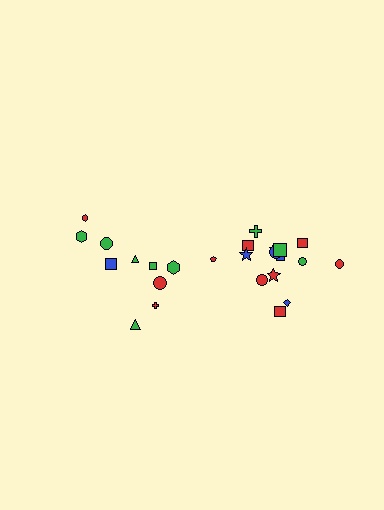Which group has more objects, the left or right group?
The right group.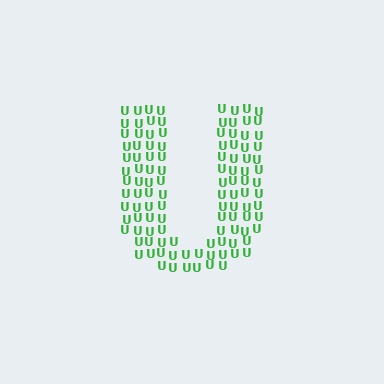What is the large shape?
The large shape is the letter U.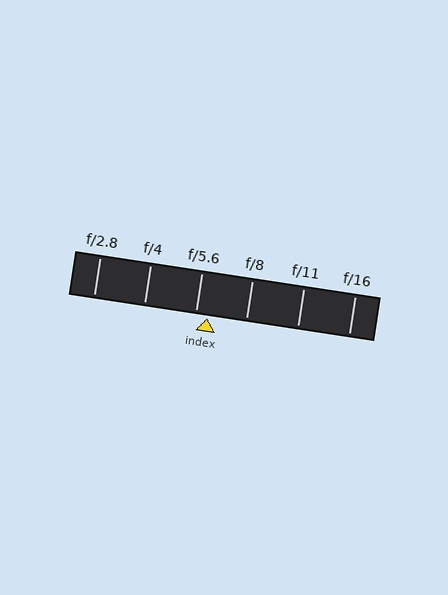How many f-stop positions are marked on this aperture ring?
There are 6 f-stop positions marked.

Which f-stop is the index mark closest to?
The index mark is closest to f/5.6.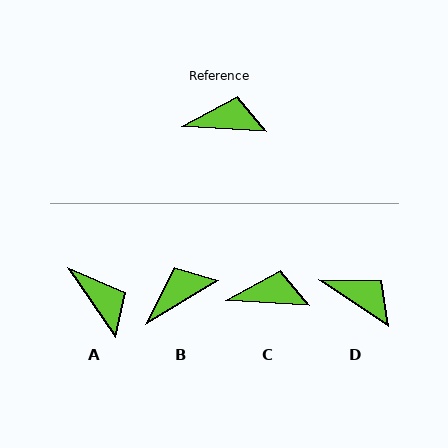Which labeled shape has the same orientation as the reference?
C.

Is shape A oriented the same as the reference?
No, it is off by about 52 degrees.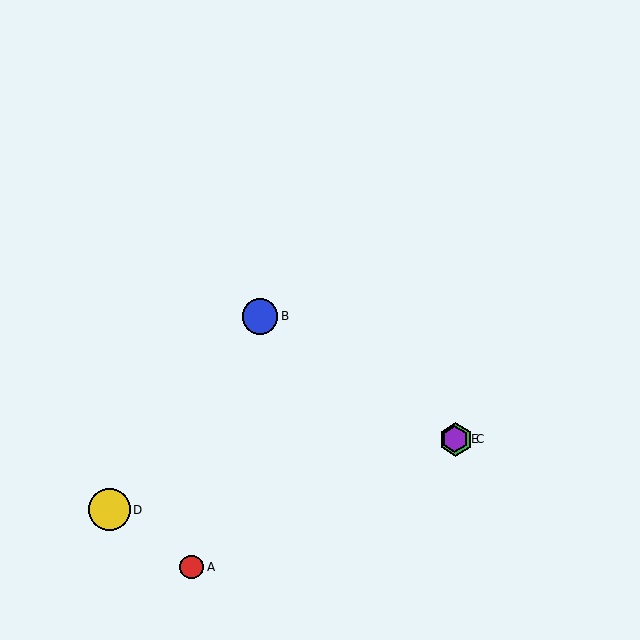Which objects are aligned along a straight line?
Objects B, C, E are aligned along a straight line.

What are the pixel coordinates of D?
Object D is at (109, 510).